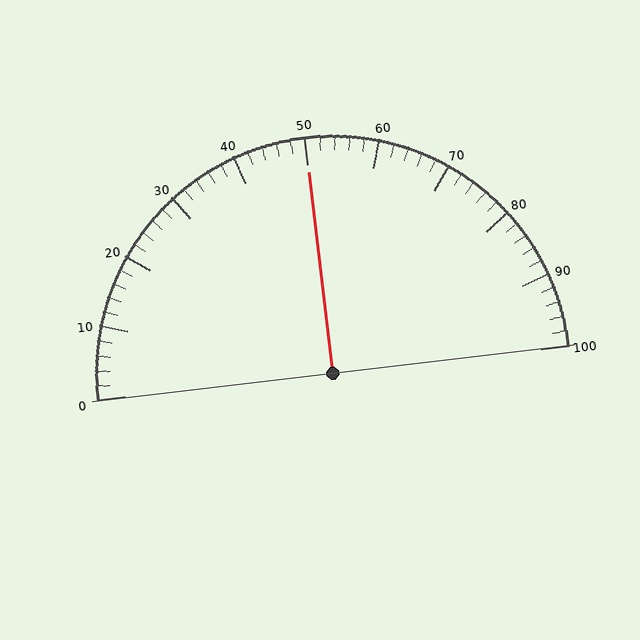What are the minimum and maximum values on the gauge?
The gauge ranges from 0 to 100.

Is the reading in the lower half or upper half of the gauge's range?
The reading is in the upper half of the range (0 to 100).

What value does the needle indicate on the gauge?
The needle indicates approximately 50.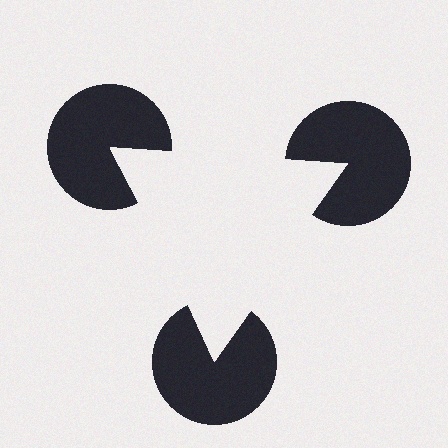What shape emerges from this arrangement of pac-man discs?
An illusory triangle — its edges are inferred from the aligned wedge cuts in the pac-man discs, not physically drawn.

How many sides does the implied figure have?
3 sides.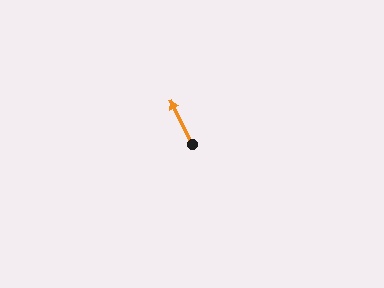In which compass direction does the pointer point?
Northwest.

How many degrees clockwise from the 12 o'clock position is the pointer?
Approximately 334 degrees.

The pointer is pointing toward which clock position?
Roughly 11 o'clock.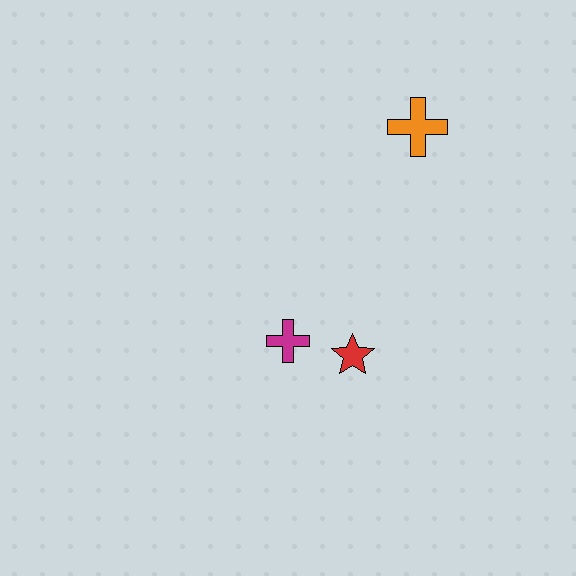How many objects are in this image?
There are 3 objects.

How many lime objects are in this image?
There are no lime objects.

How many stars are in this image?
There is 1 star.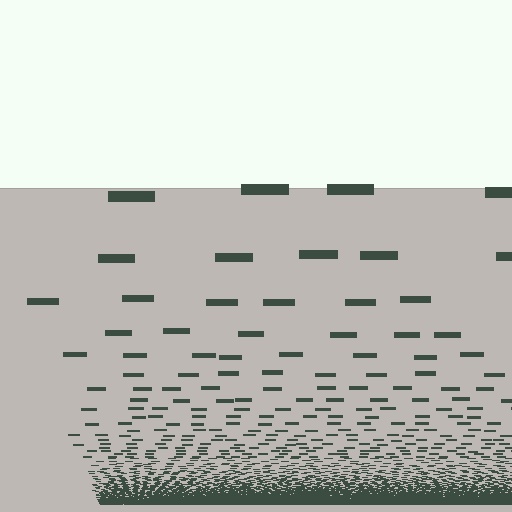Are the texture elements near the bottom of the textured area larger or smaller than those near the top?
Smaller. The gradient is inverted — elements near the bottom are smaller and denser.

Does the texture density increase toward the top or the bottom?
Density increases toward the bottom.